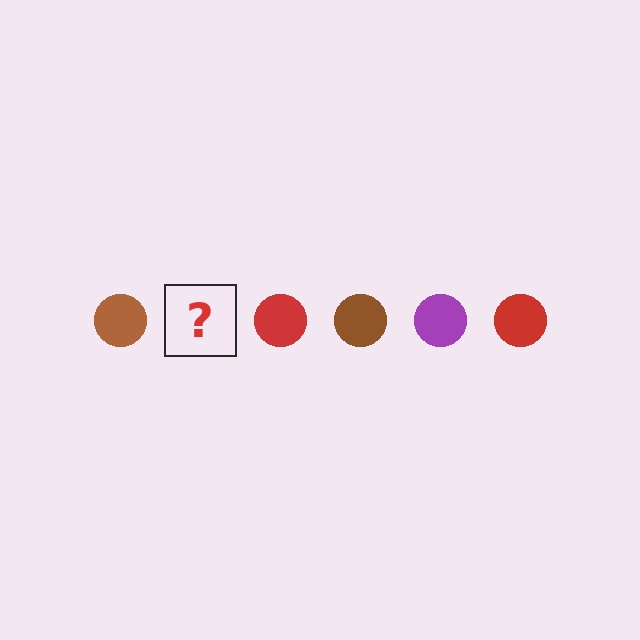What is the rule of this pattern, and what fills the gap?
The rule is that the pattern cycles through brown, purple, red circles. The gap should be filled with a purple circle.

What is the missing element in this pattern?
The missing element is a purple circle.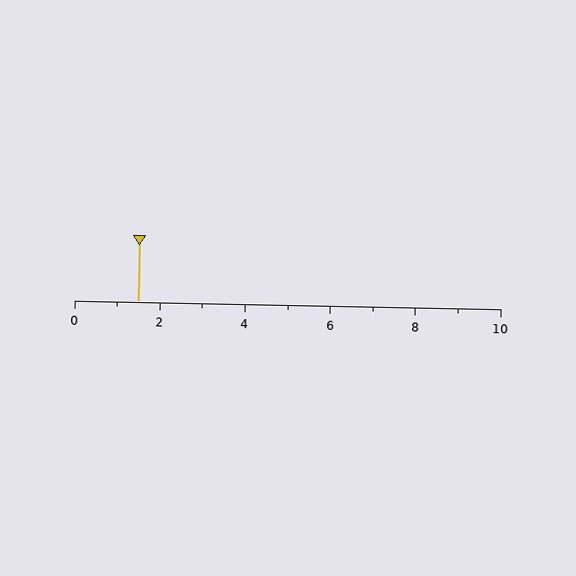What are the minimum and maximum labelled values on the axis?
The axis runs from 0 to 10.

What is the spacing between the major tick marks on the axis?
The major ticks are spaced 2 apart.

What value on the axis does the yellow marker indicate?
The marker indicates approximately 1.5.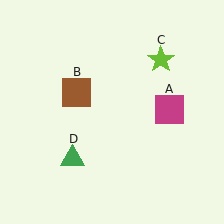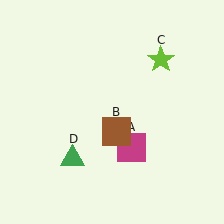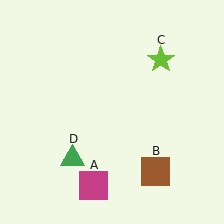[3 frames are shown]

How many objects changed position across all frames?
2 objects changed position: magenta square (object A), brown square (object B).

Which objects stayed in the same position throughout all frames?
Lime star (object C) and green triangle (object D) remained stationary.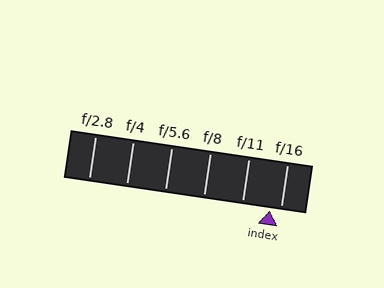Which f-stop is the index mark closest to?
The index mark is closest to f/16.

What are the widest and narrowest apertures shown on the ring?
The widest aperture shown is f/2.8 and the narrowest is f/16.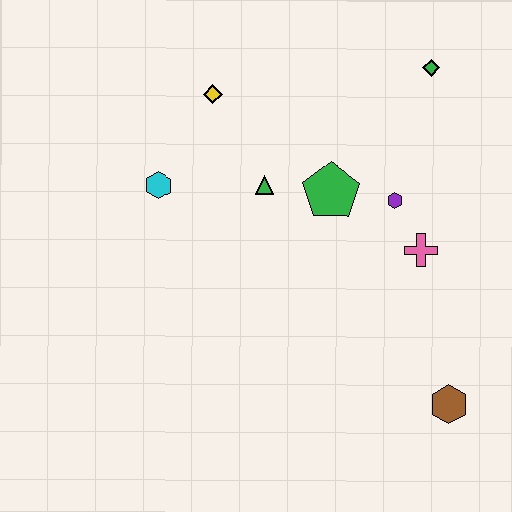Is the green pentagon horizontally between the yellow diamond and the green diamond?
Yes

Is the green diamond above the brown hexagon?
Yes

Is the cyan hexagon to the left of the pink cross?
Yes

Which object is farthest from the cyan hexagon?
The brown hexagon is farthest from the cyan hexagon.